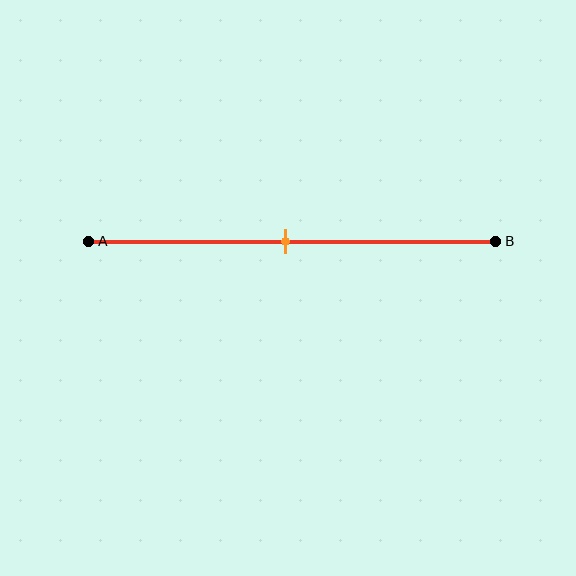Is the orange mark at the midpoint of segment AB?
Yes, the mark is approximately at the midpoint.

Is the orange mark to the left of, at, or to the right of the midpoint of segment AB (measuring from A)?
The orange mark is approximately at the midpoint of segment AB.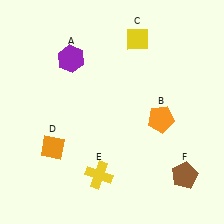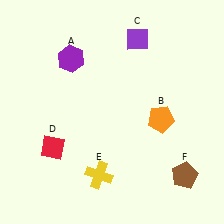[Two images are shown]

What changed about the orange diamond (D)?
In Image 1, D is orange. In Image 2, it changed to red.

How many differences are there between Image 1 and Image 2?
There are 2 differences between the two images.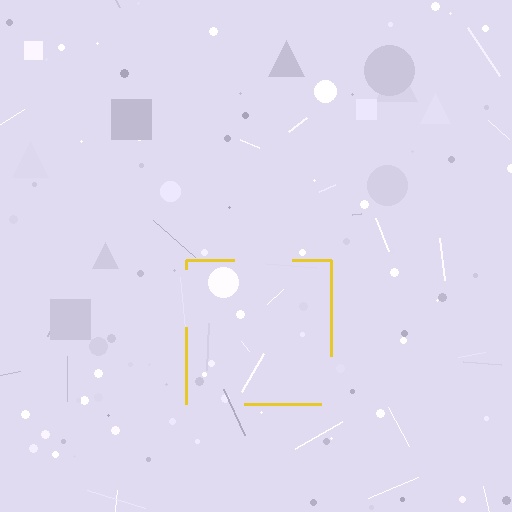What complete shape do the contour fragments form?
The contour fragments form a square.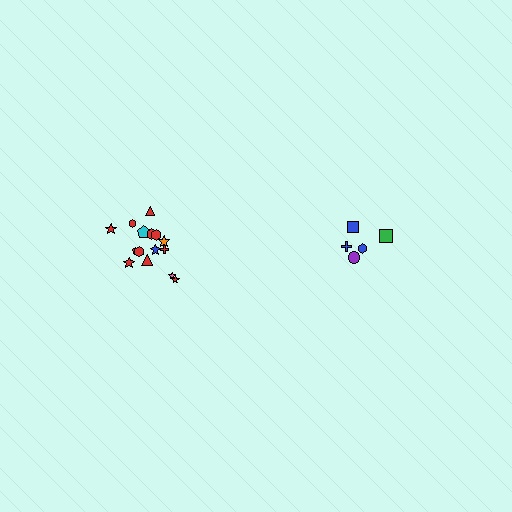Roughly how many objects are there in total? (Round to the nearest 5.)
Roughly 20 objects in total.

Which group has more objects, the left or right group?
The left group.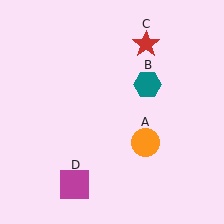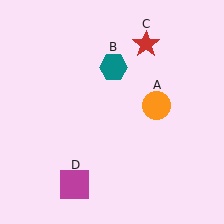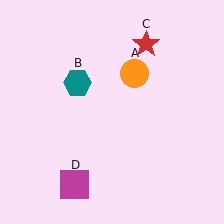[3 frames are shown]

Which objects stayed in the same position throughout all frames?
Red star (object C) and magenta square (object D) remained stationary.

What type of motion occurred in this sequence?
The orange circle (object A), teal hexagon (object B) rotated counterclockwise around the center of the scene.